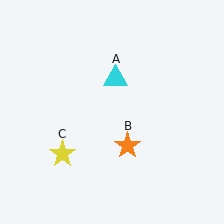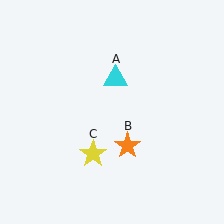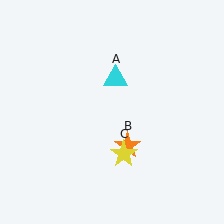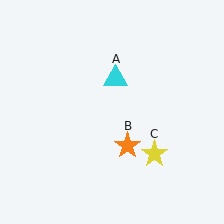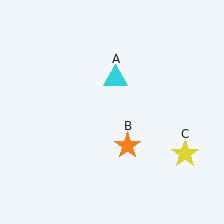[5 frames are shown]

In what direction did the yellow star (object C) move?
The yellow star (object C) moved right.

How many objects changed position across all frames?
1 object changed position: yellow star (object C).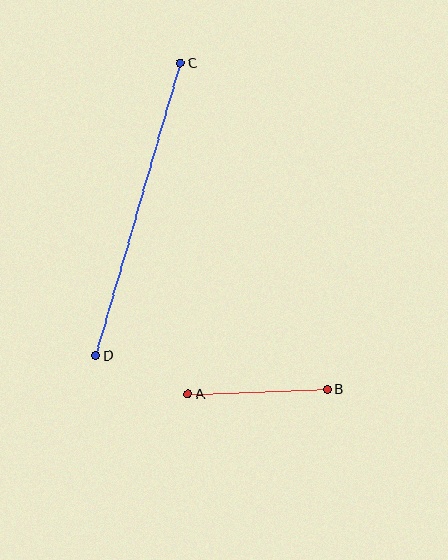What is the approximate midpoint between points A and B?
The midpoint is at approximately (258, 392) pixels.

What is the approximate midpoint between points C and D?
The midpoint is at approximately (138, 210) pixels.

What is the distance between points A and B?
The distance is approximately 139 pixels.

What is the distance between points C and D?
The distance is approximately 304 pixels.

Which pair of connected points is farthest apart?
Points C and D are farthest apart.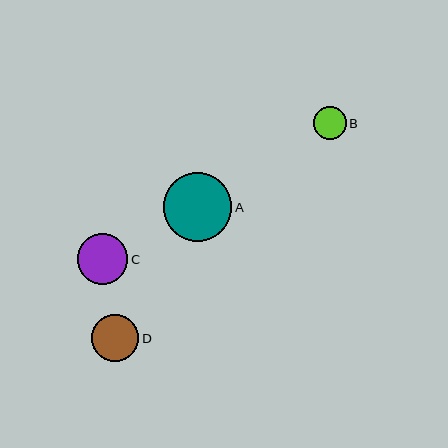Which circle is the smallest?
Circle B is the smallest with a size of approximately 32 pixels.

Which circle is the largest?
Circle A is the largest with a size of approximately 69 pixels.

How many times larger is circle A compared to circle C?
Circle A is approximately 1.4 times the size of circle C.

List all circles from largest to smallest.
From largest to smallest: A, C, D, B.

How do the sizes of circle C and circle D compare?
Circle C and circle D are approximately the same size.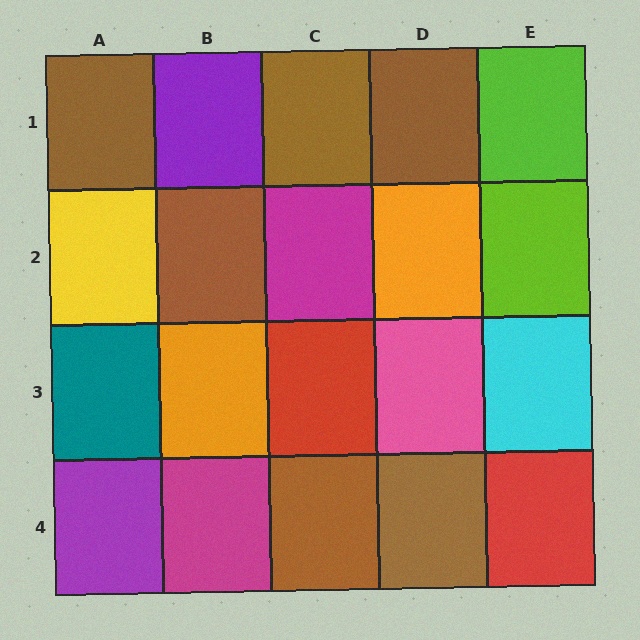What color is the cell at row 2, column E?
Lime.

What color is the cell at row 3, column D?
Pink.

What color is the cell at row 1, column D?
Brown.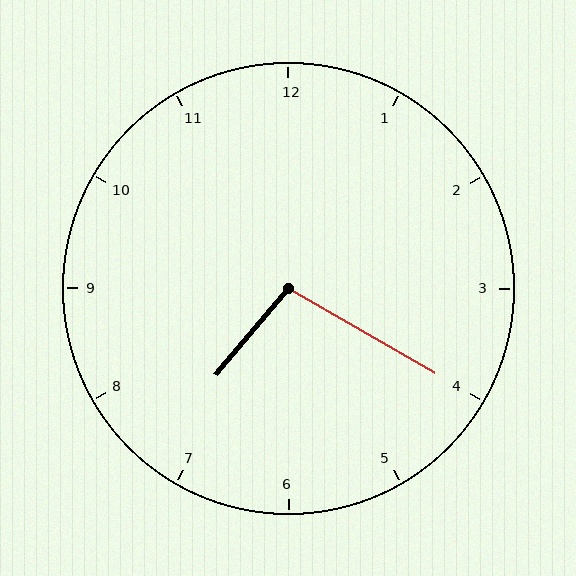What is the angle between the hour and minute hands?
Approximately 100 degrees.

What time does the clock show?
7:20.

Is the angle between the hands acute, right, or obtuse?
It is obtuse.